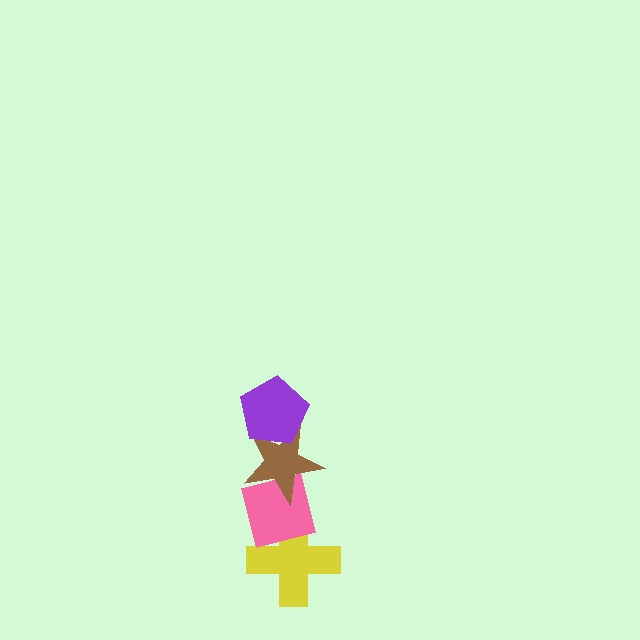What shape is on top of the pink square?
The brown star is on top of the pink square.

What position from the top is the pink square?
The pink square is 3rd from the top.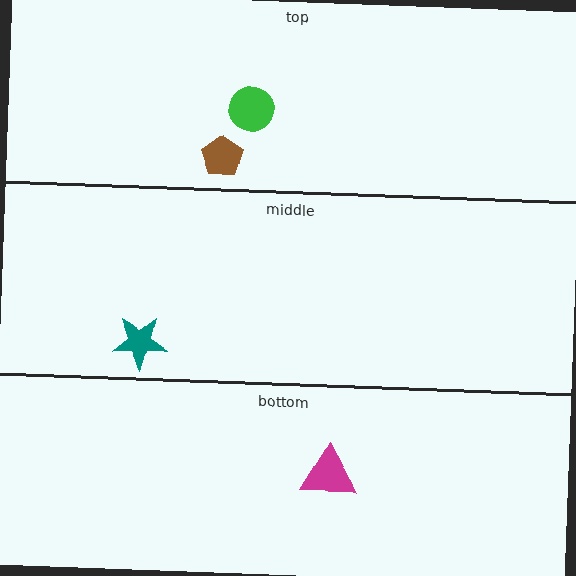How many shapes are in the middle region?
1.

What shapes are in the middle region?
The teal star.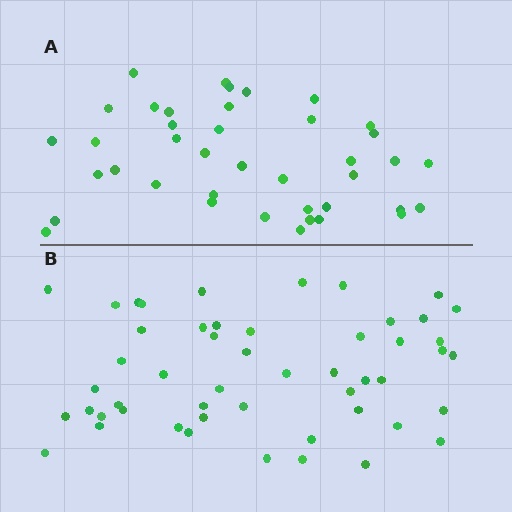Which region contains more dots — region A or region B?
Region B (the bottom region) has more dots.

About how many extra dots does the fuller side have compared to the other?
Region B has roughly 12 or so more dots than region A.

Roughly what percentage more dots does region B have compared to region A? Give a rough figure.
About 30% more.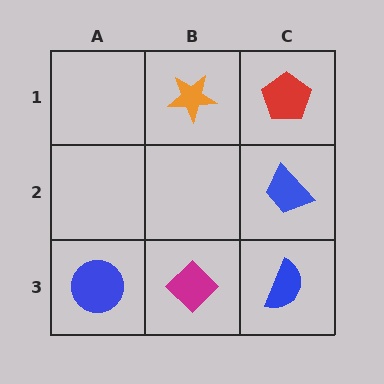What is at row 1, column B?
An orange star.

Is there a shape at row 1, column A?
No, that cell is empty.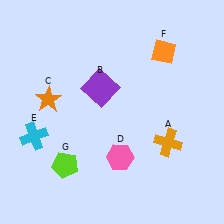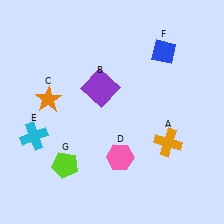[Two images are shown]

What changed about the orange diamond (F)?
In Image 1, F is orange. In Image 2, it changed to blue.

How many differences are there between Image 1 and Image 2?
There is 1 difference between the two images.